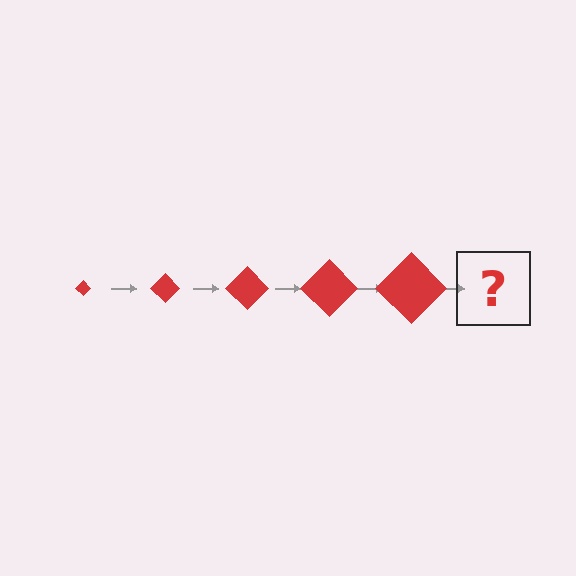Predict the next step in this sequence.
The next step is a red diamond, larger than the previous one.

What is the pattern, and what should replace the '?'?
The pattern is that the diamond gets progressively larger each step. The '?' should be a red diamond, larger than the previous one.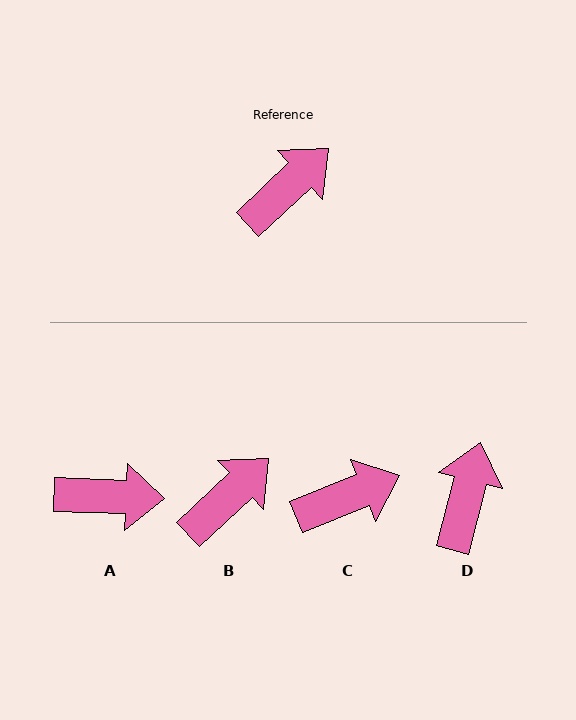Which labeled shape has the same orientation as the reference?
B.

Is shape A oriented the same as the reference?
No, it is off by about 45 degrees.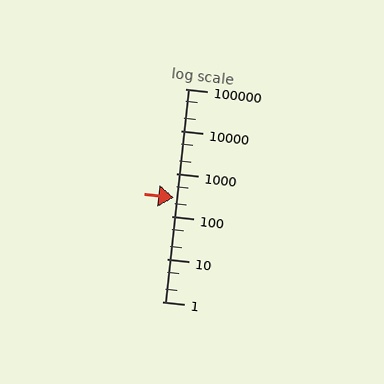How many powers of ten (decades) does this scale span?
The scale spans 5 decades, from 1 to 100000.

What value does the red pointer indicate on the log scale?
The pointer indicates approximately 280.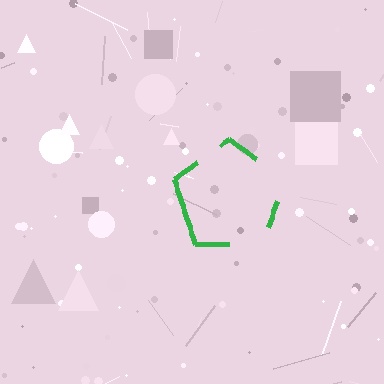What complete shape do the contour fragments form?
The contour fragments form a pentagon.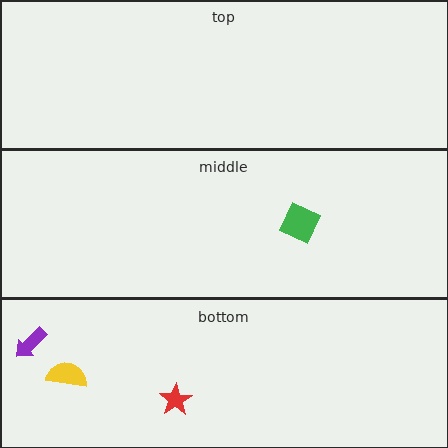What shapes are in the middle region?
The green square.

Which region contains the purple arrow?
The bottom region.